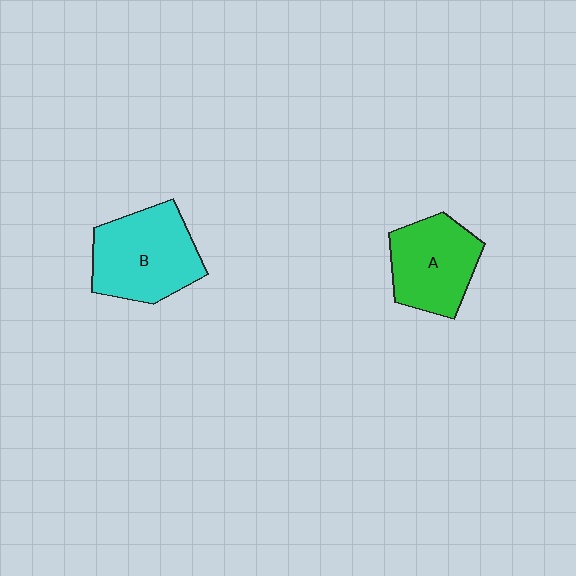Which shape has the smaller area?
Shape A (green).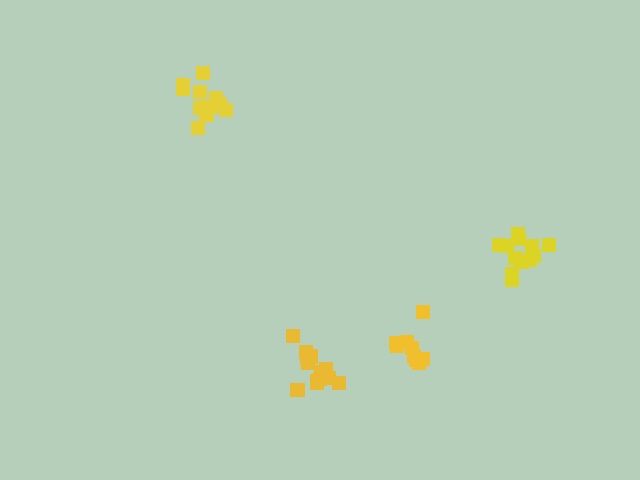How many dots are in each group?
Group 1: 12 dots, Group 2: 13 dots, Group 3: 9 dots, Group 4: 12 dots (46 total).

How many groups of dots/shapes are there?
There are 4 groups.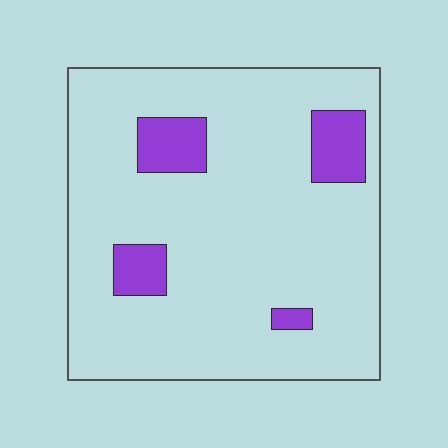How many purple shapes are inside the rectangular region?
4.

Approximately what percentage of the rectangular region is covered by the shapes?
Approximately 10%.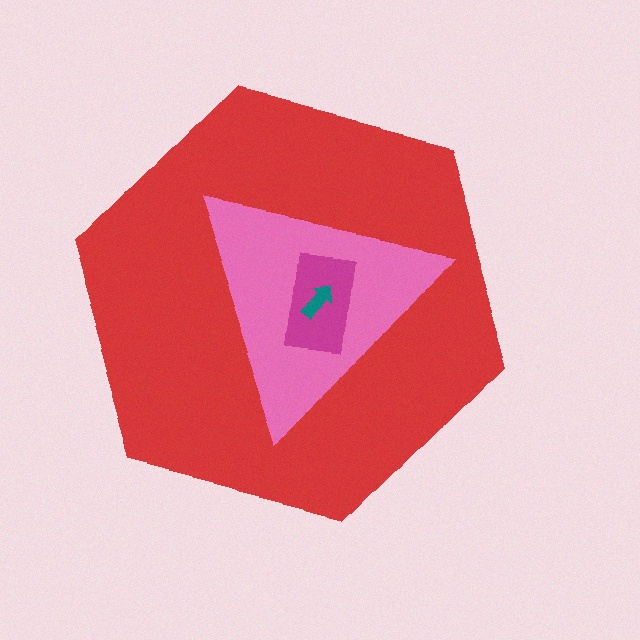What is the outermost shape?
The red hexagon.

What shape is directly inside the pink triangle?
The magenta rectangle.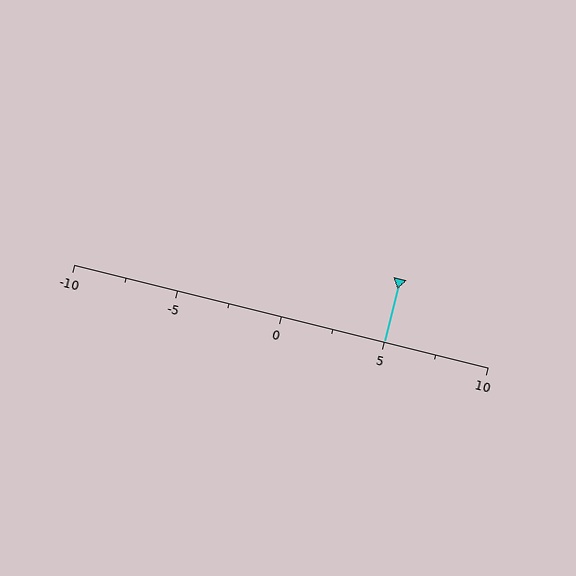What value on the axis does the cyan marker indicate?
The marker indicates approximately 5.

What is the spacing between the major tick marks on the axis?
The major ticks are spaced 5 apart.